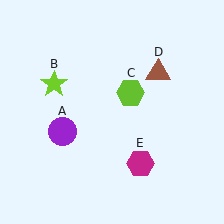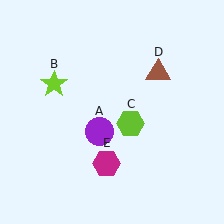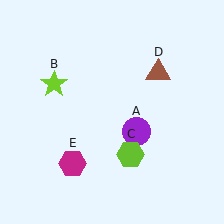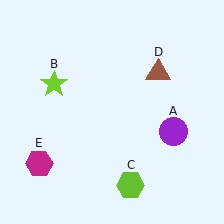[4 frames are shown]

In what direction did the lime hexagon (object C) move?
The lime hexagon (object C) moved down.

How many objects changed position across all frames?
3 objects changed position: purple circle (object A), lime hexagon (object C), magenta hexagon (object E).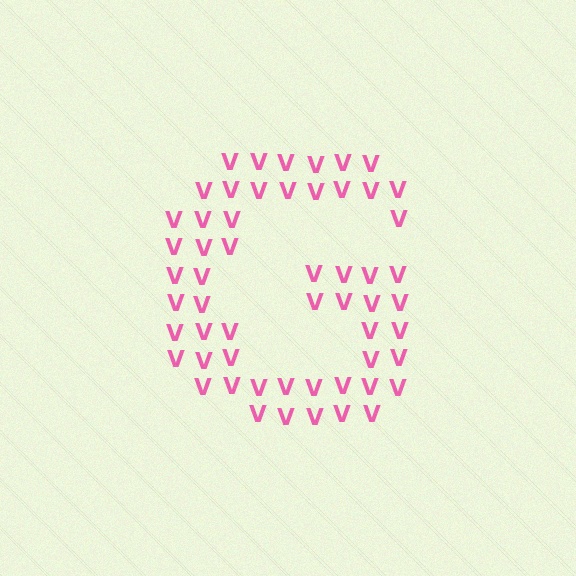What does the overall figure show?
The overall figure shows the letter G.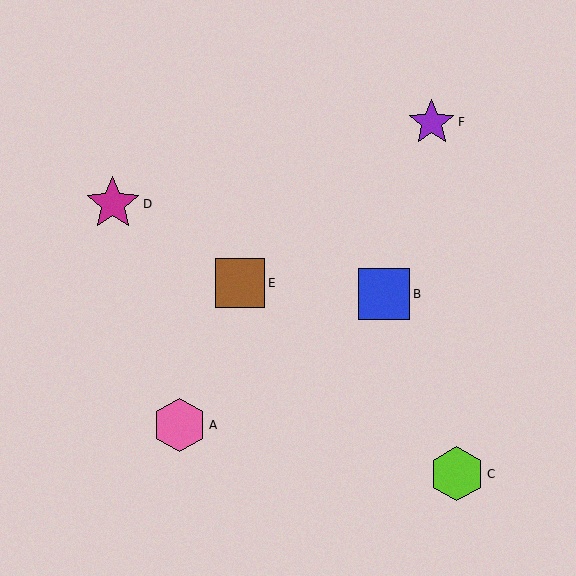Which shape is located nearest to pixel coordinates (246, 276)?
The brown square (labeled E) at (240, 283) is nearest to that location.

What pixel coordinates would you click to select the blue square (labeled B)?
Click at (384, 294) to select the blue square B.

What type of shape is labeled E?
Shape E is a brown square.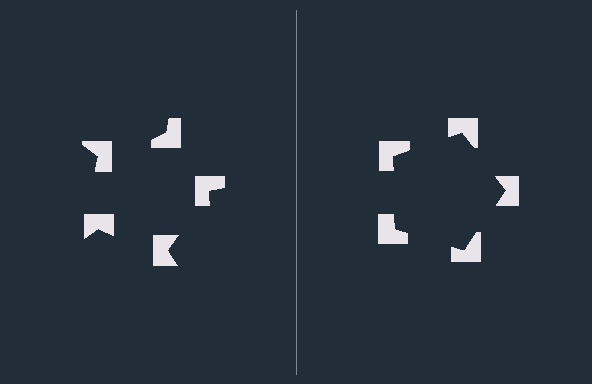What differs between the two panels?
The notched squares are positioned identically on both sides; only the wedge orientations differ. On the right they align to a pentagon; on the left they are misaligned.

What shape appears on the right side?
An illusory pentagon.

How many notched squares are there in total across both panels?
10 — 5 on each side.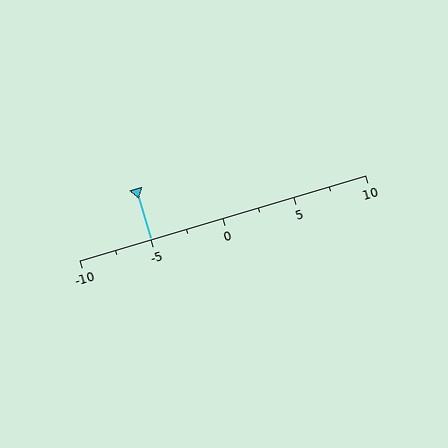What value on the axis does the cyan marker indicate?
The marker indicates approximately -5.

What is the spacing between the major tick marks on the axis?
The major ticks are spaced 5 apart.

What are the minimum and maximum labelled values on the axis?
The axis runs from -10 to 10.